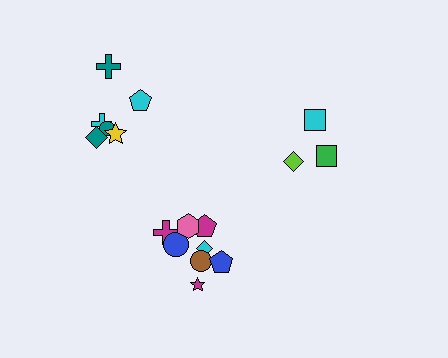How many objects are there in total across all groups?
There are 17 objects.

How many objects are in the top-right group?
There are 3 objects.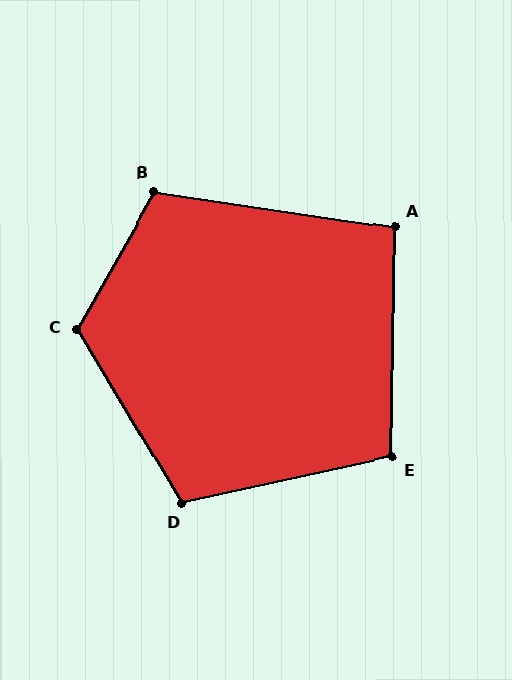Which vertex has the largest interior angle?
C, at approximately 119 degrees.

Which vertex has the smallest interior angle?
A, at approximately 97 degrees.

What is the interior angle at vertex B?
Approximately 111 degrees (obtuse).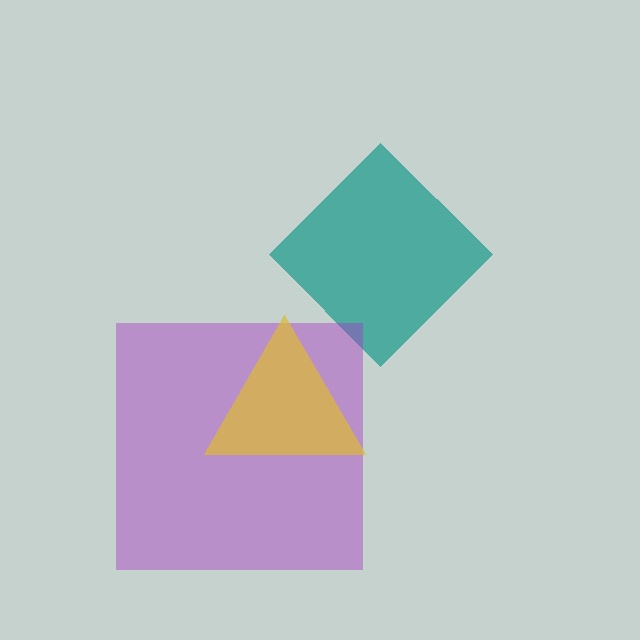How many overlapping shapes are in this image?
There are 3 overlapping shapes in the image.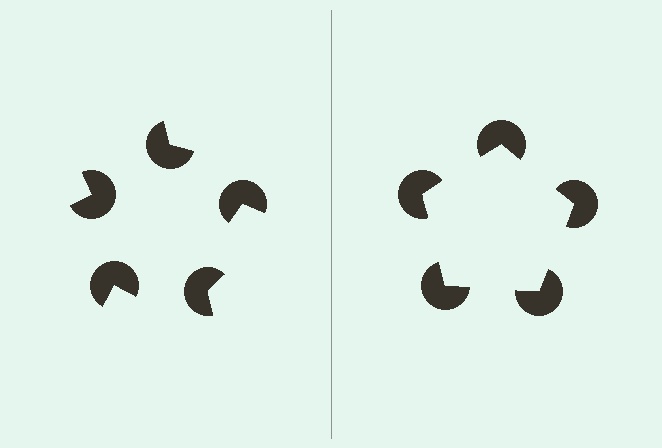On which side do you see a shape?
An illusory pentagon appears on the right side. On the left side the wedge cuts are rotated, so no coherent shape forms.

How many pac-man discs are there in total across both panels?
10 — 5 on each side.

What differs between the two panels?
The pac-man discs are positioned identically on both sides; only the wedge orientations differ. On the right they align to a pentagon; on the left they are misaligned.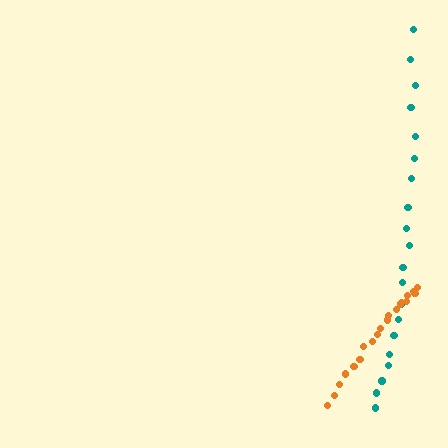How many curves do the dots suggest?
There are 2 distinct paths.